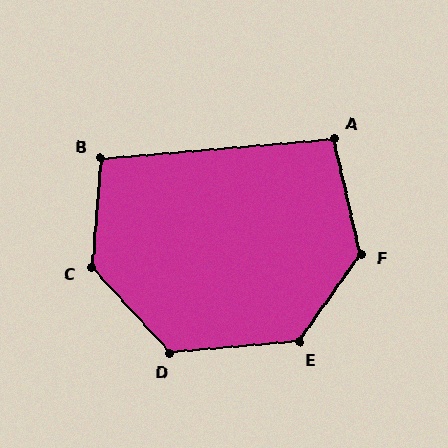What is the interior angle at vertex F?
Approximately 132 degrees (obtuse).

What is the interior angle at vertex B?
Approximately 100 degrees (obtuse).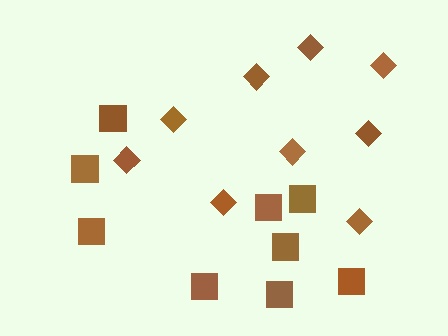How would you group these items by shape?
There are 2 groups: one group of diamonds (9) and one group of squares (9).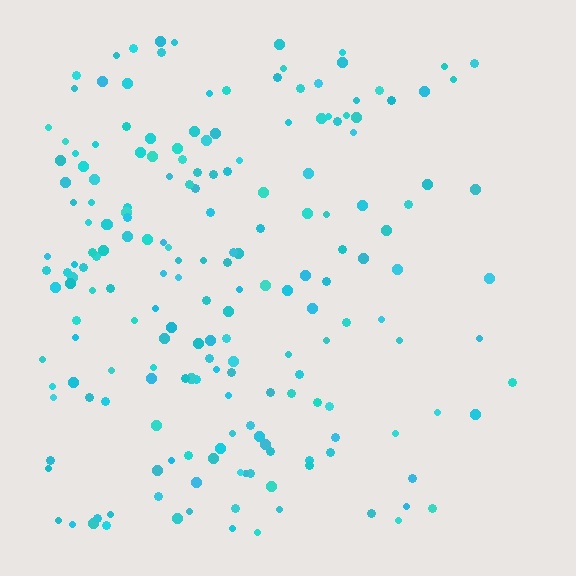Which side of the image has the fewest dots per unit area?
The right.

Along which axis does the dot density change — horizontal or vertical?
Horizontal.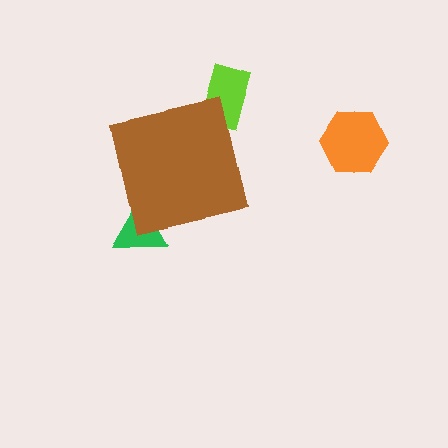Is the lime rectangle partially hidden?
Yes, the lime rectangle is partially hidden behind the brown square.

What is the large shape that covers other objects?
A brown square.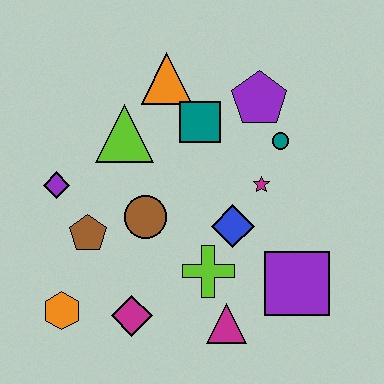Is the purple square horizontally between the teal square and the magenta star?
No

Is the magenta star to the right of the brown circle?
Yes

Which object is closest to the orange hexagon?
The magenta diamond is closest to the orange hexagon.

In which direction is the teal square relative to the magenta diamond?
The teal square is above the magenta diamond.